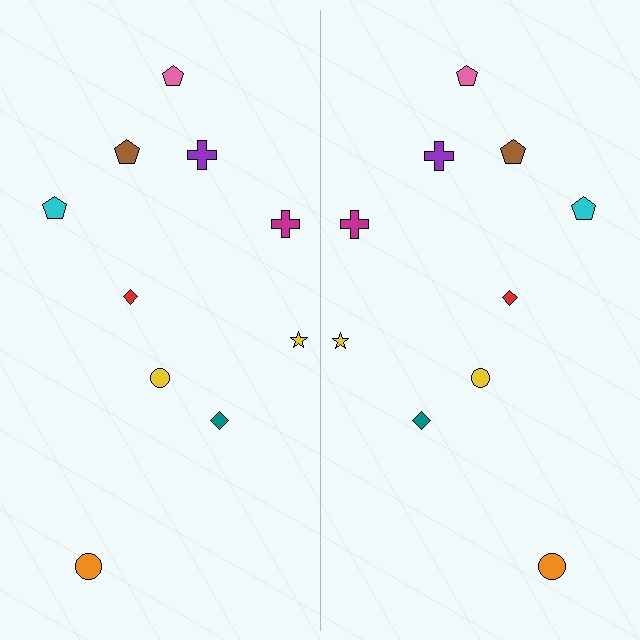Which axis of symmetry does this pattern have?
The pattern has a vertical axis of symmetry running through the center of the image.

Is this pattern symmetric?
Yes, this pattern has bilateral (reflection) symmetry.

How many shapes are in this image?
There are 20 shapes in this image.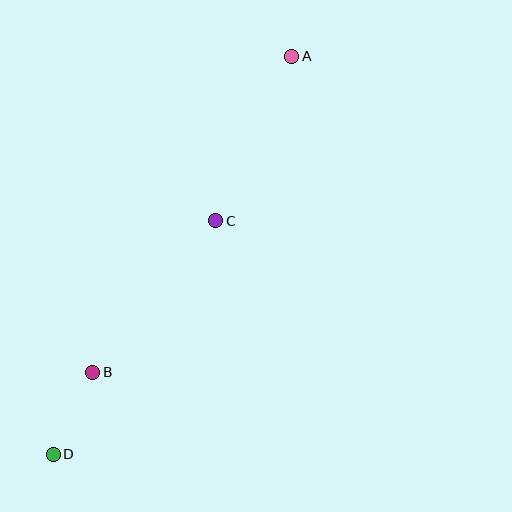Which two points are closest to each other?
Points B and D are closest to each other.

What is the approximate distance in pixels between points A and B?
The distance between A and B is approximately 374 pixels.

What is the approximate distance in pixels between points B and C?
The distance between B and C is approximately 195 pixels.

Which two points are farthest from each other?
Points A and D are farthest from each other.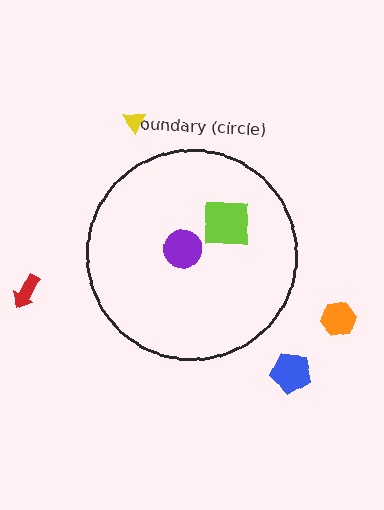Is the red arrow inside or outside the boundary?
Outside.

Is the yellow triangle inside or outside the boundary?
Outside.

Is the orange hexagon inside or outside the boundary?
Outside.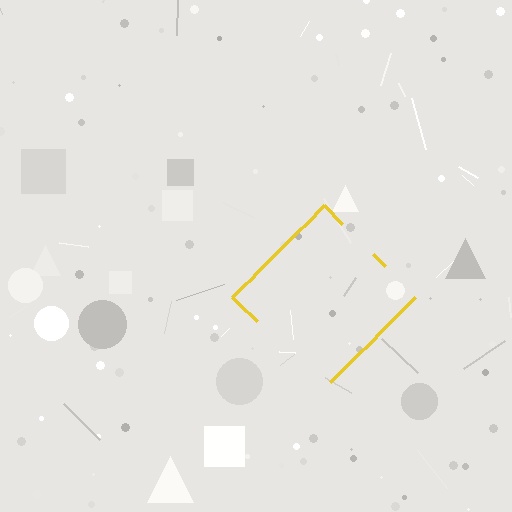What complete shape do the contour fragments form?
The contour fragments form a diamond.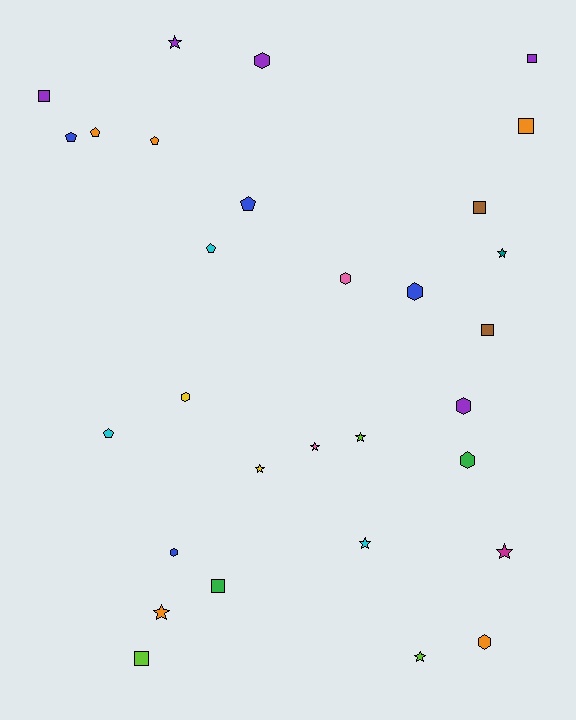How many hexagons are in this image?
There are 8 hexagons.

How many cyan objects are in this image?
There are 3 cyan objects.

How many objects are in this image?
There are 30 objects.